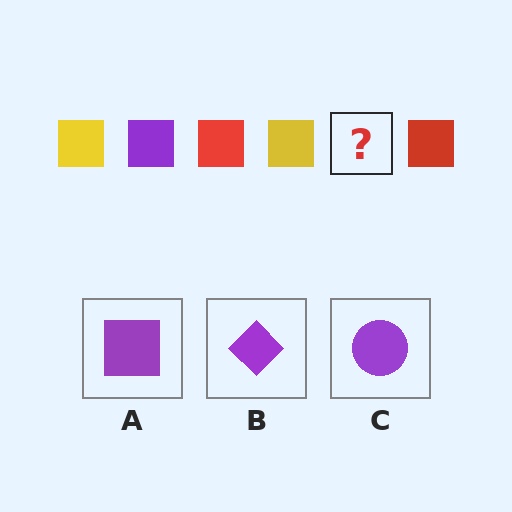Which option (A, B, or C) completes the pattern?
A.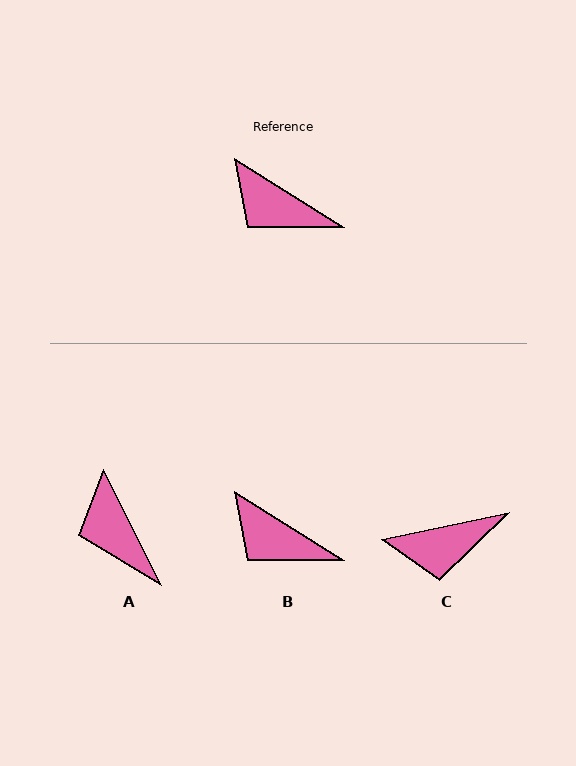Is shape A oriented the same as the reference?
No, it is off by about 31 degrees.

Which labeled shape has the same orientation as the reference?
B.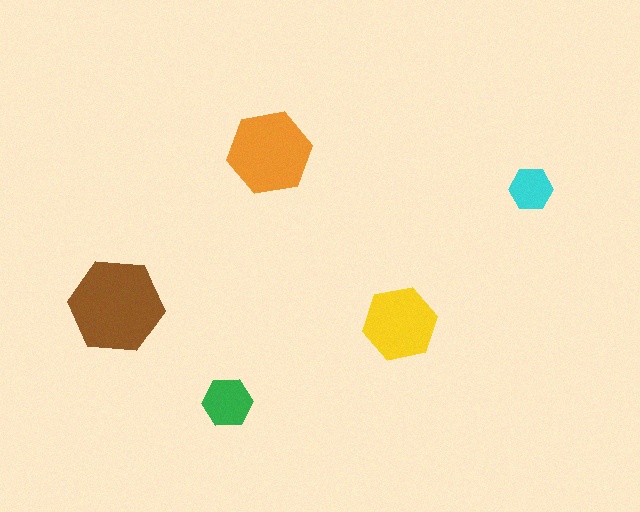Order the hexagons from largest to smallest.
the brown one, the orange one, the yellow one, the green one, the cyan one.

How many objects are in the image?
There are 5 objects in the image.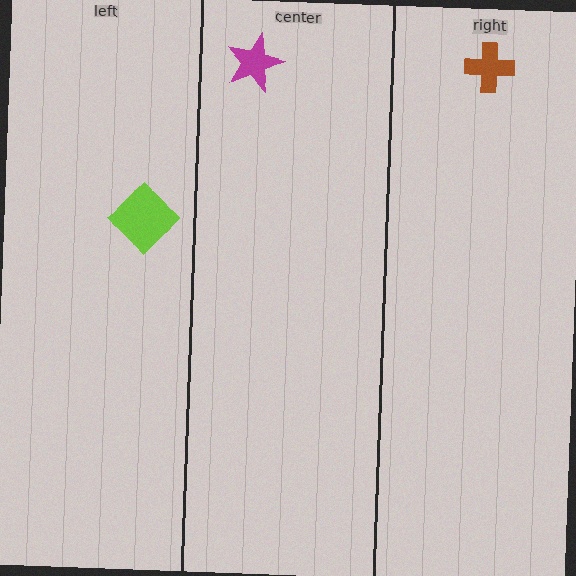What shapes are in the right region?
The brown cross.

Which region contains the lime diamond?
The left region.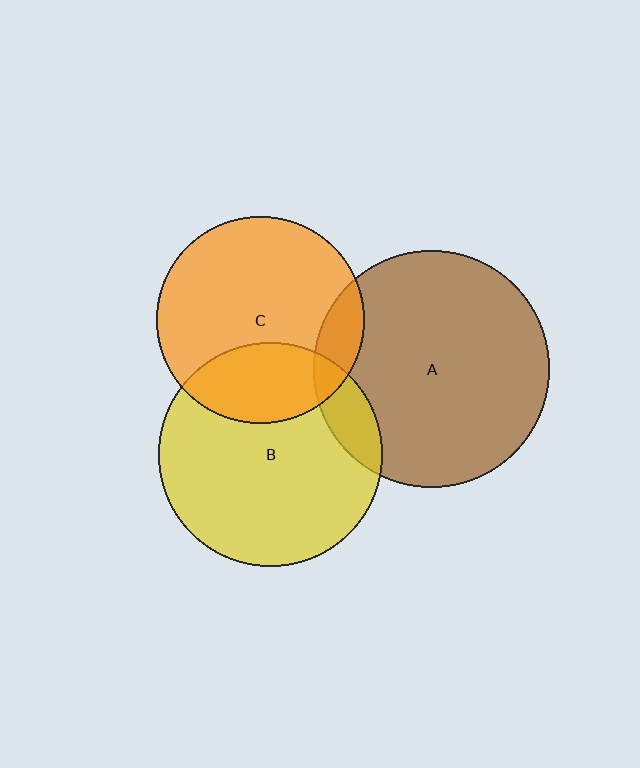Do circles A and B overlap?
Yes.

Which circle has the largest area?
Circle A (brown).